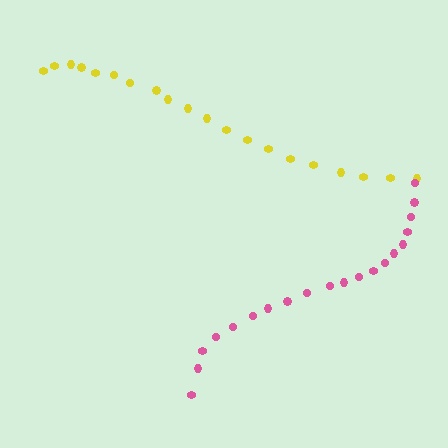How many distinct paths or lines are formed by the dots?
There are 2 distinct paths.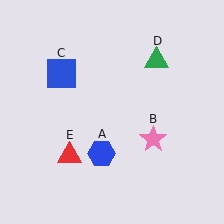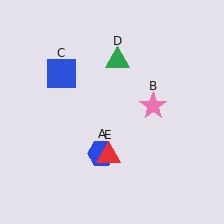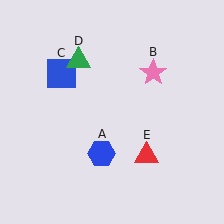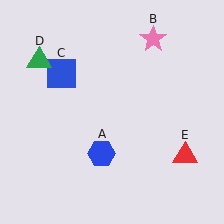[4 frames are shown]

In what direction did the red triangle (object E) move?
The red triangle (object E) moved right.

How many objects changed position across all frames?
3 objects changed position: pink star (object B), green triangle (object D), red triangle (object E).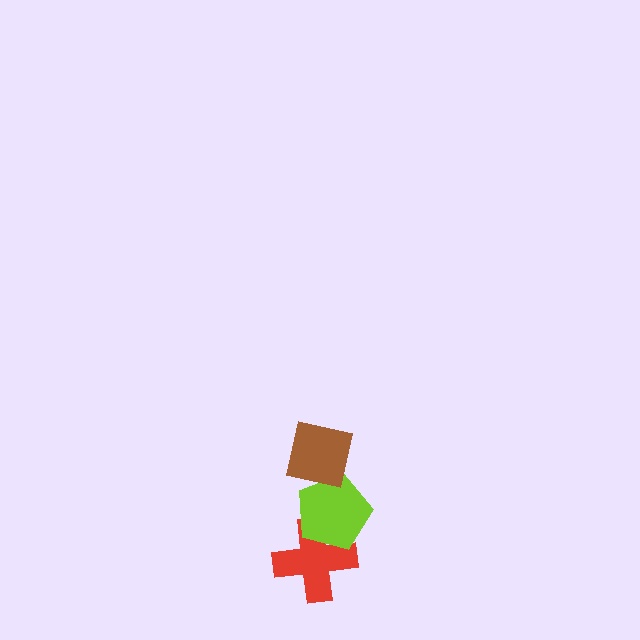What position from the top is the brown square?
The brown square is 1st from the top.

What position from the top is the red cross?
The red cross is 3rd from the top.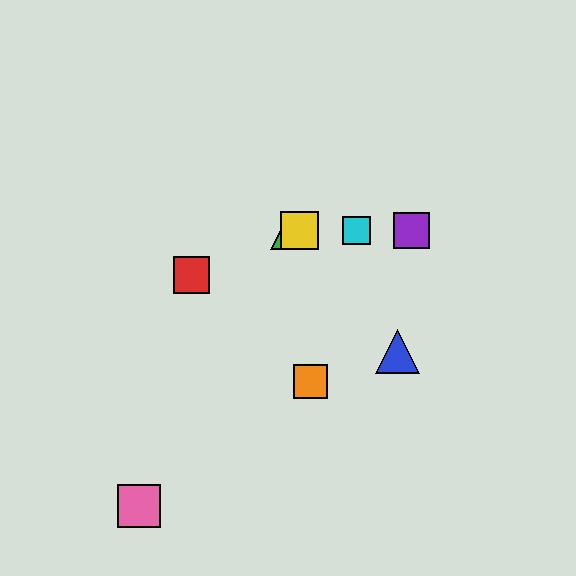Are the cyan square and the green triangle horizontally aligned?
Yes, both are at y≈230.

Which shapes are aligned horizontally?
The green triangle, the yellow square, the purple square, the cyan square are aligned horizontally.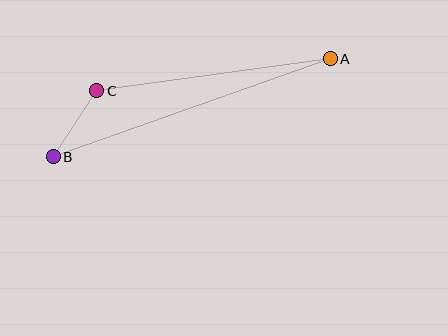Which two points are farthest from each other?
Points A and B are farthest from each other.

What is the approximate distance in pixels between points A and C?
The distance between A and C is approximately 236 pixels.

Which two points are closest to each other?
Points B and C are closest to each other.